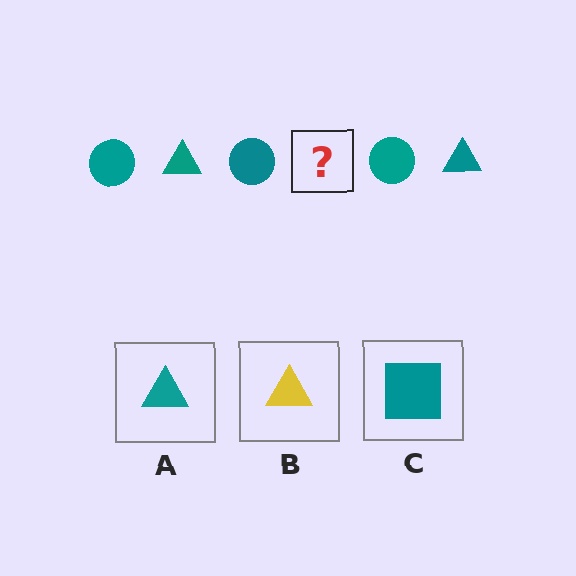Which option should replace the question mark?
Option A.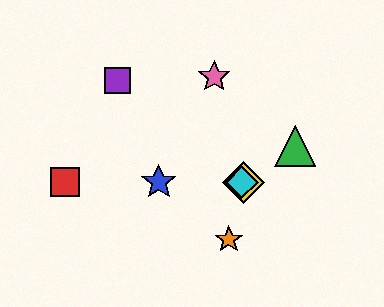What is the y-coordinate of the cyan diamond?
The cyan diamond is at y≈182.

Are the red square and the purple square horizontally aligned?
No, the red square is at y≈182 and the purple square is at y≈80.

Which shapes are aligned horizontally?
The red square, the blue star, the yellow diamond, the cyan diamond are aligned horizontally.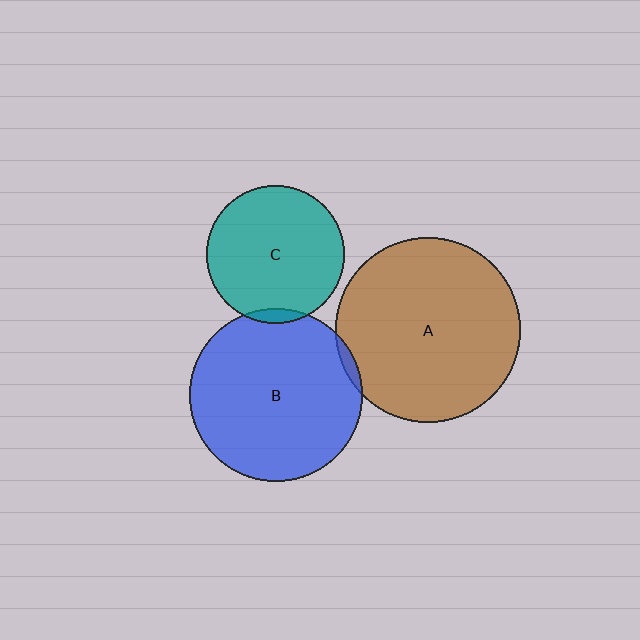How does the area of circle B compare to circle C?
Approximately 1.6 times.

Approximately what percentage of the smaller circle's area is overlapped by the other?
Approximately 5%.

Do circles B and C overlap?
Yes.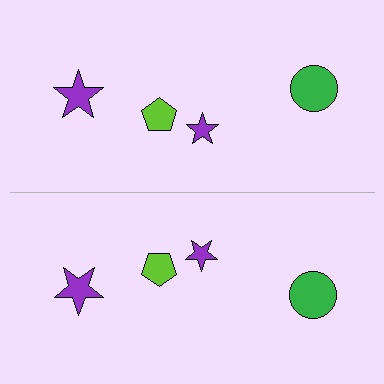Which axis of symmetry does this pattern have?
The pattern has a horizontal axis of symmetry running through the center of the image.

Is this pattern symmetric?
Yes, this pattern has bilateral (reflection) symmetry.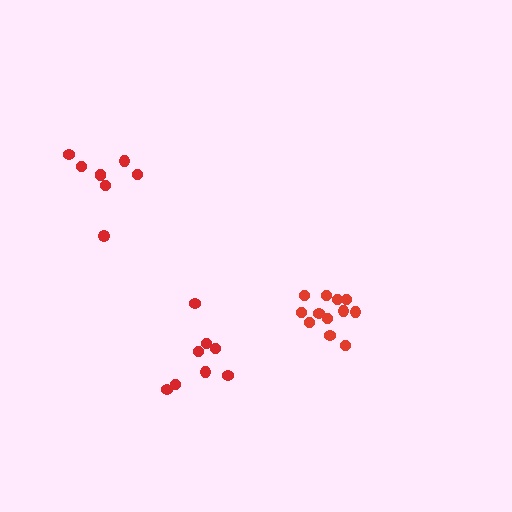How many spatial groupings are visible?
There are 3 spatial groupings.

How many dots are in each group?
Group 1: 8 dots, Group 2: 8 dots, Group 3: 12 dots (28 total).